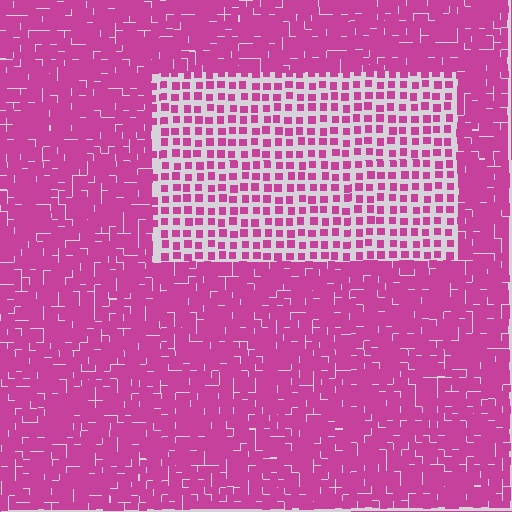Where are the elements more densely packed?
The elements are more densely packed outside the rectangle boundary.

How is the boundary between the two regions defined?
The boundary is defined by a change in element density (approximately 2.5x ratio). All elements are the same color, size, and shape.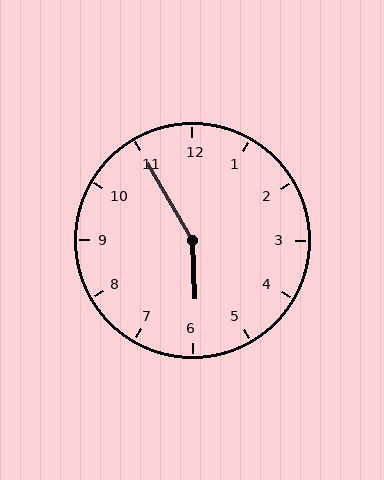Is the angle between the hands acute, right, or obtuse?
It is obtuse.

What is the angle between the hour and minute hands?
Approximately 152 degrees.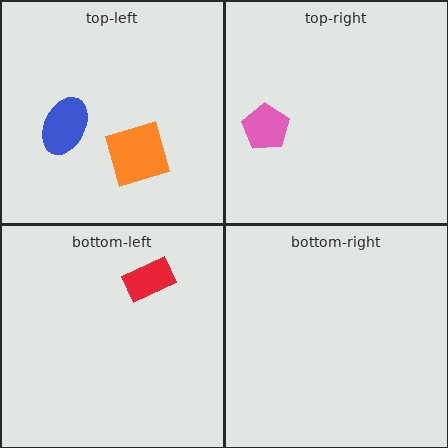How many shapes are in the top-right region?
1.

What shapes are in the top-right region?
The pink pentagon.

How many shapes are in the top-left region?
2.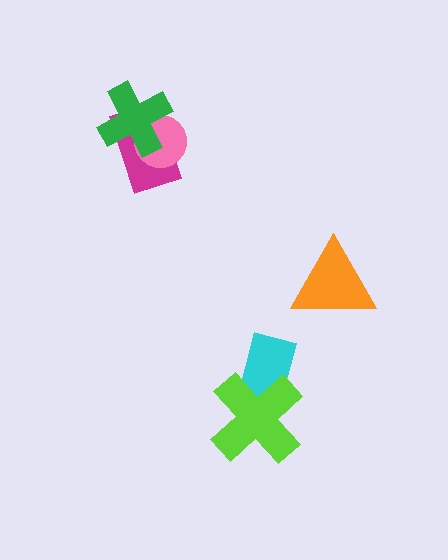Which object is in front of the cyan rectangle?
The lime cross is in front of the cyan rectangle.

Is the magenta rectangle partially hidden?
Yes, it is partially covered by another shape.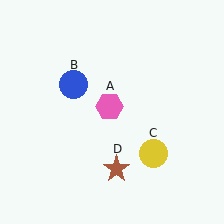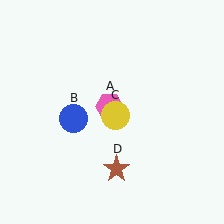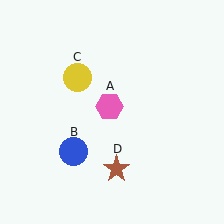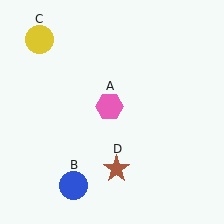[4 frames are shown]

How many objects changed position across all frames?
2 objects changed position: blue circle (object B), yellow circle (object C).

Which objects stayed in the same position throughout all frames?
Pink hexagon (object A) and brown star (object D) remained stationary.